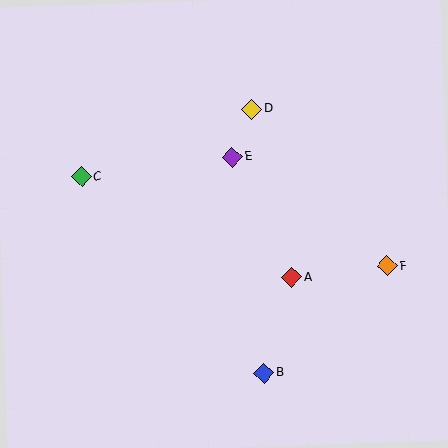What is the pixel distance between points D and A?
The distance between D and A is 173 pixels.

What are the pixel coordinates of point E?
Point E is at (233, 157).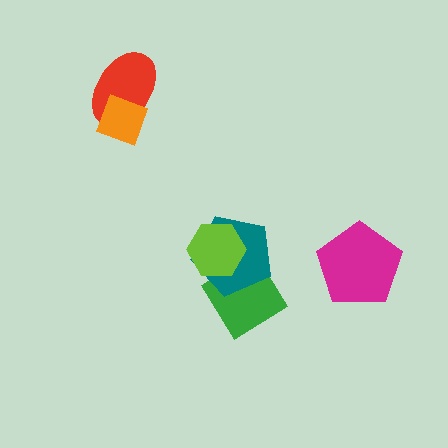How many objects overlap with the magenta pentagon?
0 objects overlap with the magenta pentagon.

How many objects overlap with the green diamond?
2 objects overlap with the green diamond.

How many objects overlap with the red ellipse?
1 object overlaps with the red ellipse.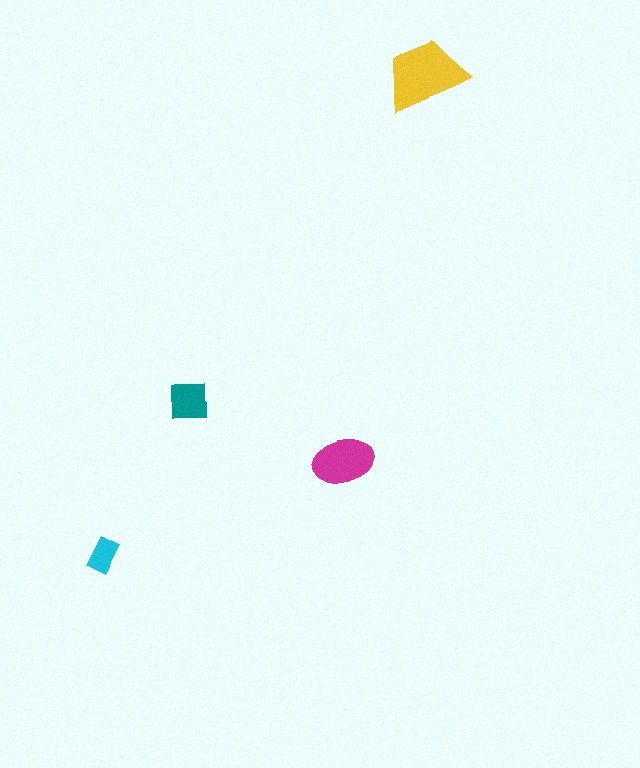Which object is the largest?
The yellow trapezoid.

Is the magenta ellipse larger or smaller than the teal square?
Larger.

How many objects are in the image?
There are 4 objects in the image.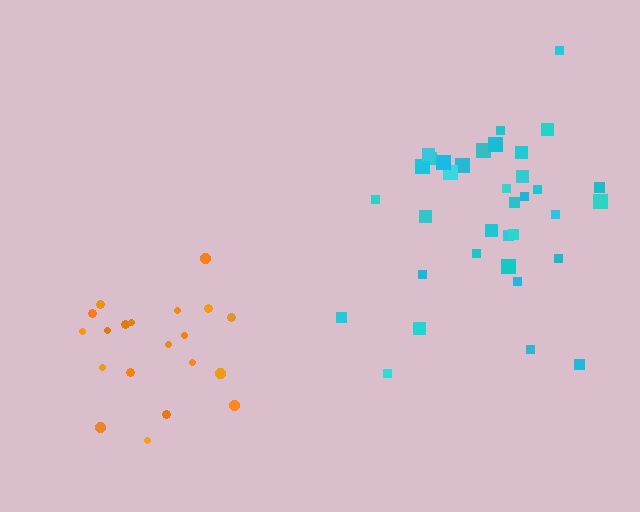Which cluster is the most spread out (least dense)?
Orange.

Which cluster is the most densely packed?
Cyan.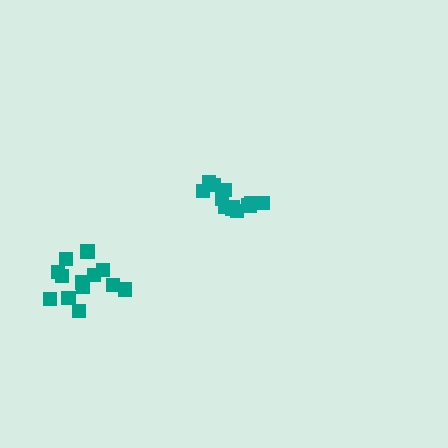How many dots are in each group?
Group 1: 13 dots, Group 2: 13 dots (26 total).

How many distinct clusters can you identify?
There are 2 distinct clusters.